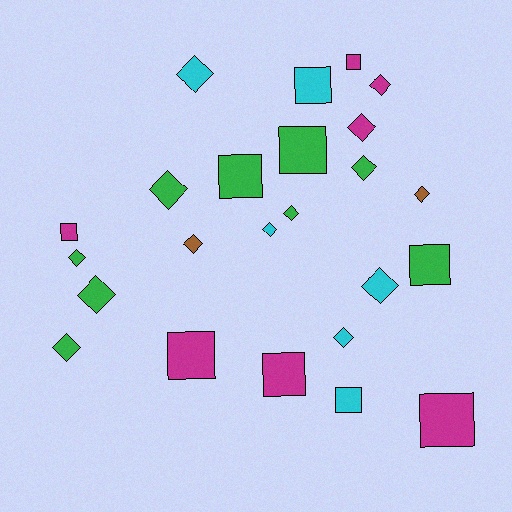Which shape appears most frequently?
Diamond, with 14 objects.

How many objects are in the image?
There are 24 objects.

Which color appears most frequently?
Green, with 9 objects.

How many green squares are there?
There are 3 green squares.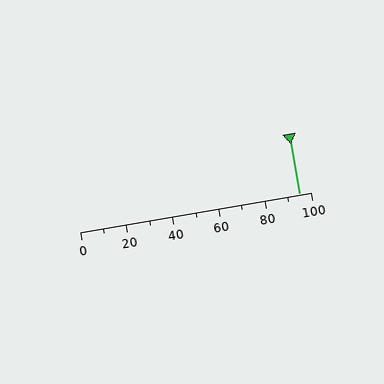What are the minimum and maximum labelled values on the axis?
The axis runs from 0 to 100.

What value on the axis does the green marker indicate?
The marker indicates approximately 95.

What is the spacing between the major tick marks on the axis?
The major ticks are spaced 20 apart.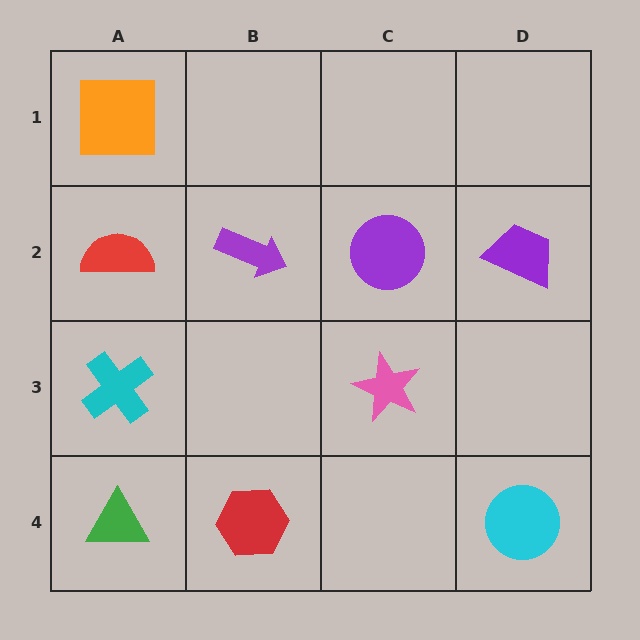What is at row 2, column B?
A purple arrow.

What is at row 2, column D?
A purple trapezoid.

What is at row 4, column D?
A cyan circle.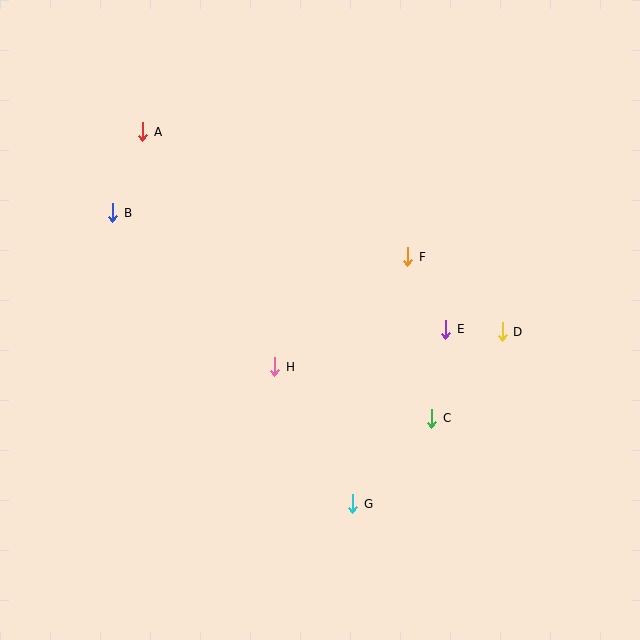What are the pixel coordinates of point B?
Point B is at (113, 213).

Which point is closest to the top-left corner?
Point A is closest to the top-left corner.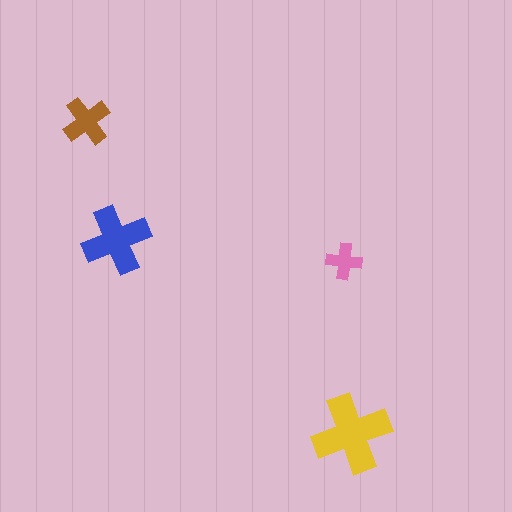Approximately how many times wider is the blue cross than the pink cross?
About 2 times wider.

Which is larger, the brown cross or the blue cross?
The blue one.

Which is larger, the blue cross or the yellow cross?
The yellow one.